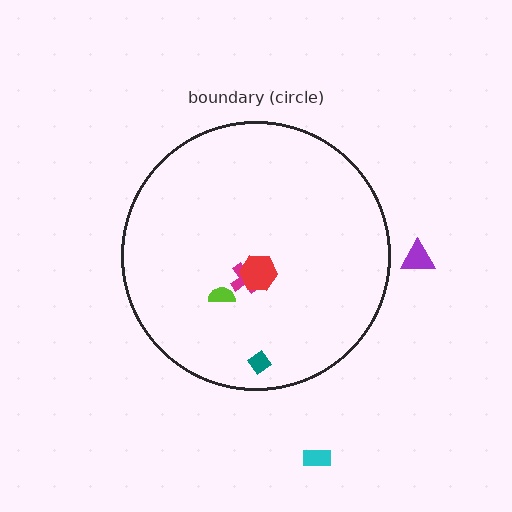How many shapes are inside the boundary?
4 inside, 2 outside.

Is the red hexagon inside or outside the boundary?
Inside.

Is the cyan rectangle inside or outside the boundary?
Outside.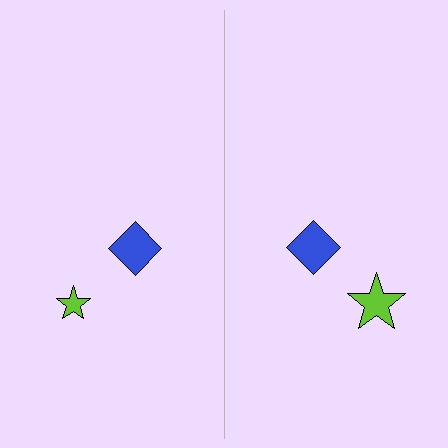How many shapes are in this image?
There are 4 shapes in this image.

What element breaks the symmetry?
The lime star on the right side has a different size than its mirror counterpart.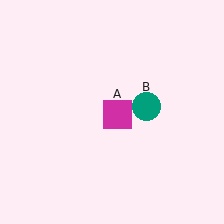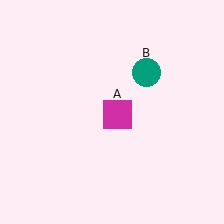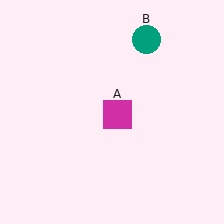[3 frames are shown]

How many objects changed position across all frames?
1 object changed position: teal circle (object B).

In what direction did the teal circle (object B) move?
The teal circle (object B) moved up.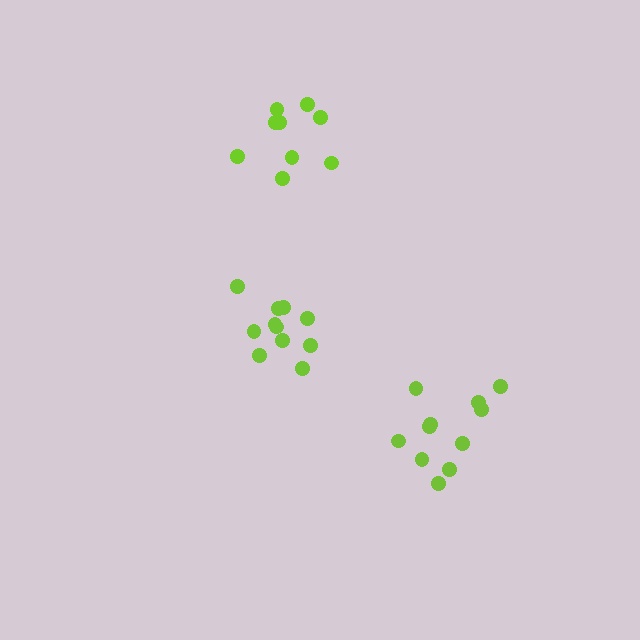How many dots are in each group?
Group 1: 11 dots, Group 2: 9 dots, Group 3: 11 dots (31 total).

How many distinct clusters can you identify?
There are 3 distinct clusters.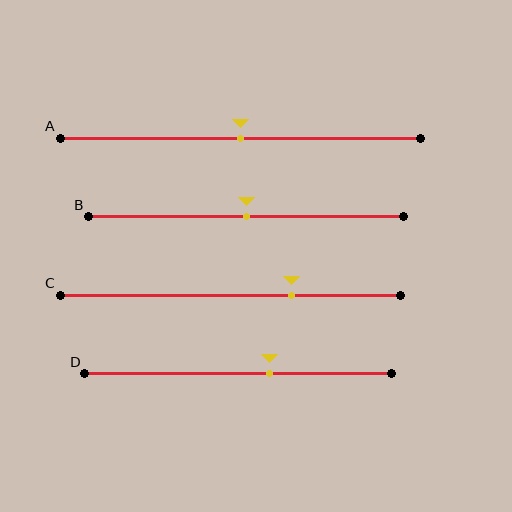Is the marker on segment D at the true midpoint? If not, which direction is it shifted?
No, the marker on segment D is shifted to the right by about 10% of the segment length.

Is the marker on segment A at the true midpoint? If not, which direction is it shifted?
Yes, the marker on segment A is at the true midpoint.